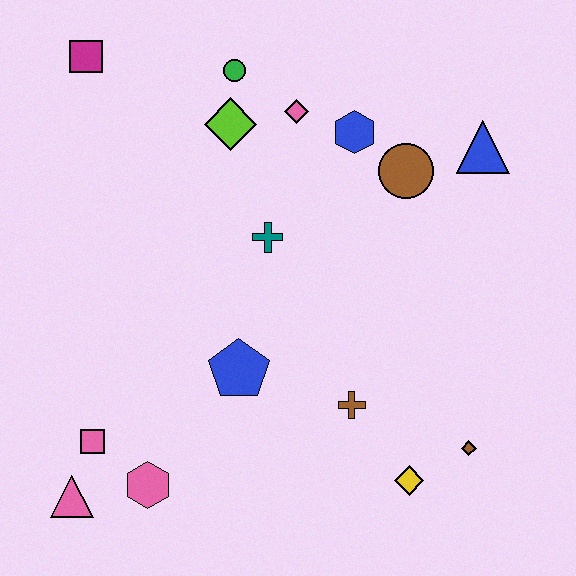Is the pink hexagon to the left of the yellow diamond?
Yes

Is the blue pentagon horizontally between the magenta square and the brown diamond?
Yes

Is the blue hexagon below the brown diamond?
No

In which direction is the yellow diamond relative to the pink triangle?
The yellow diamond is to the right of the pink triangle.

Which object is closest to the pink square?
The pink triangle is closest to the pink square.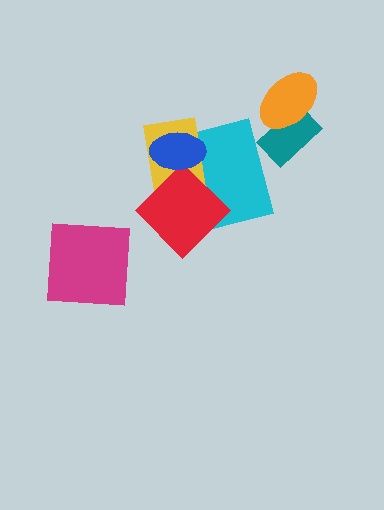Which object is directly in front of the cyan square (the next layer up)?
The yellow rectangle is directly in front of the cyan square.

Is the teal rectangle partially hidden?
Yes, it is partially covered by another shape.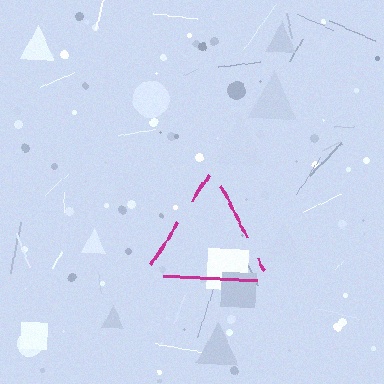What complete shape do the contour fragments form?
The contour fragments form a triangle.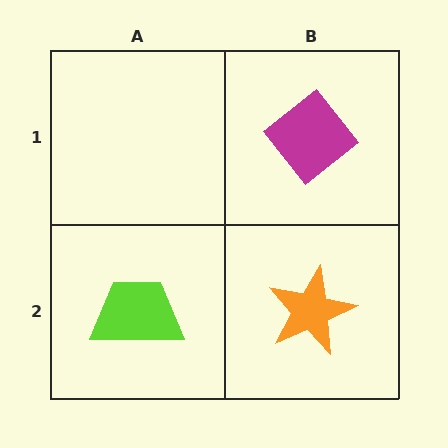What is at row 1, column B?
A magenta diamond.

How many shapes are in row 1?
1 shape.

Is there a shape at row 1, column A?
No, that cell is empty.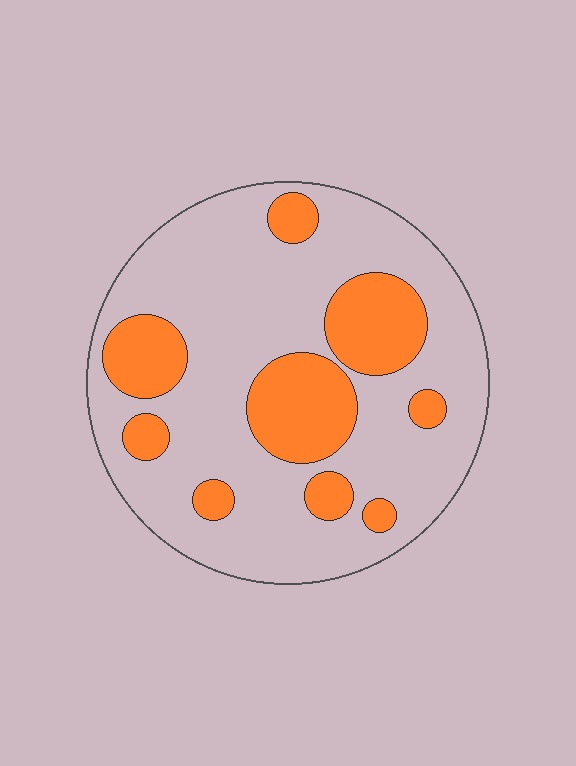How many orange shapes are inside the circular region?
9.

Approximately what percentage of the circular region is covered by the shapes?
Approximately 25%.